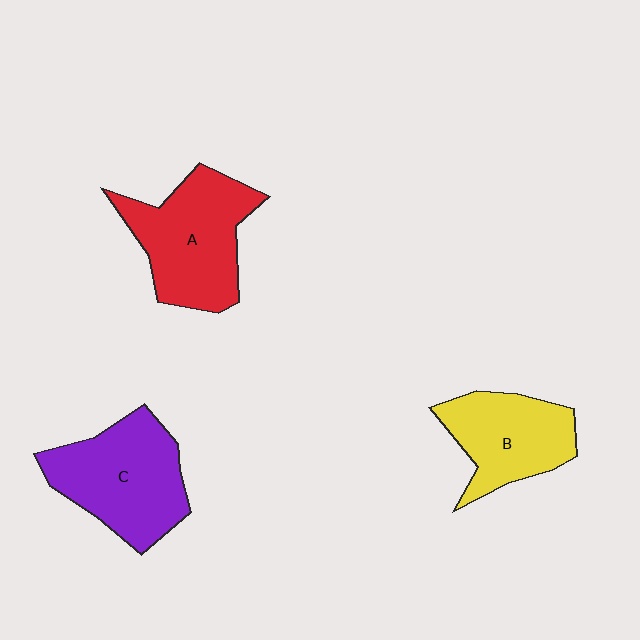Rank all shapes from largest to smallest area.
From largest to smallest: C (purple), A (red), B (yellow).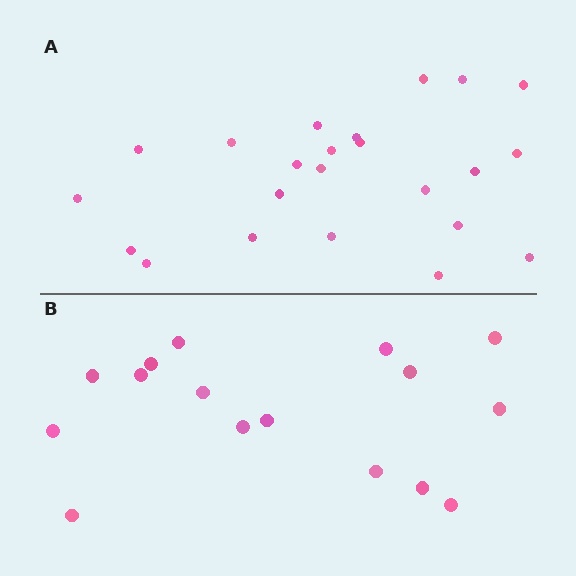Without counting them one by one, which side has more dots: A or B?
Region A (the top region) has more dots.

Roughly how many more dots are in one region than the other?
Region A has roughly 8 or so more dots than region B.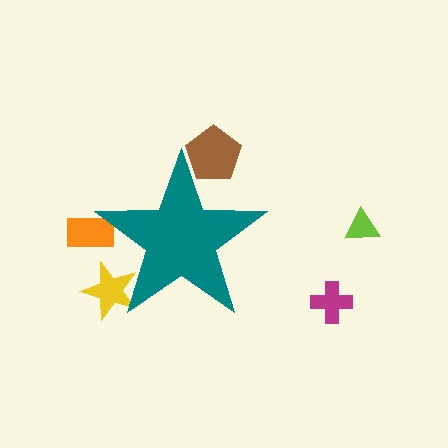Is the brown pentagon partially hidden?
Yes, the brown pentagon is partially hidden behind the teal star.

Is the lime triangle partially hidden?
No, the lime triangle is fully visible.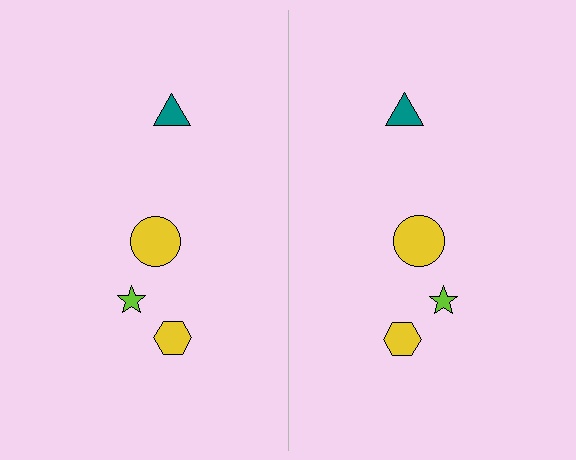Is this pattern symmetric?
Yes, this pattern has bilateral (reflection) symmetry.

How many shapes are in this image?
There are 8 shapes in this image.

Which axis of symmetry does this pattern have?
The pattern has a vertical axis of symmetry running through the center of the image.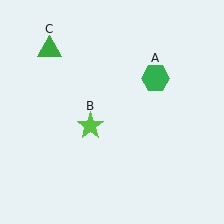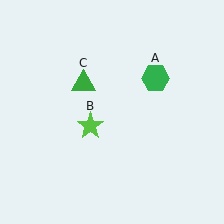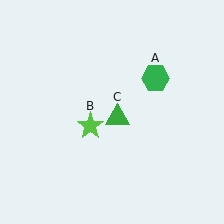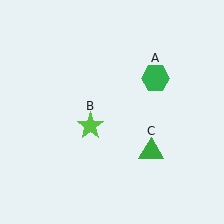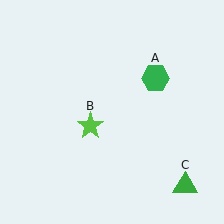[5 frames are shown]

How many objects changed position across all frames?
1 object changed position: green triangle (object C).